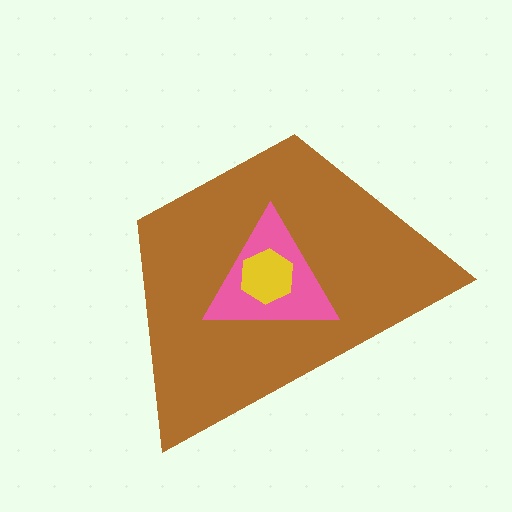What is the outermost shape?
The brown trapezoid.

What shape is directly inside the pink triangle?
The yellow hexagon.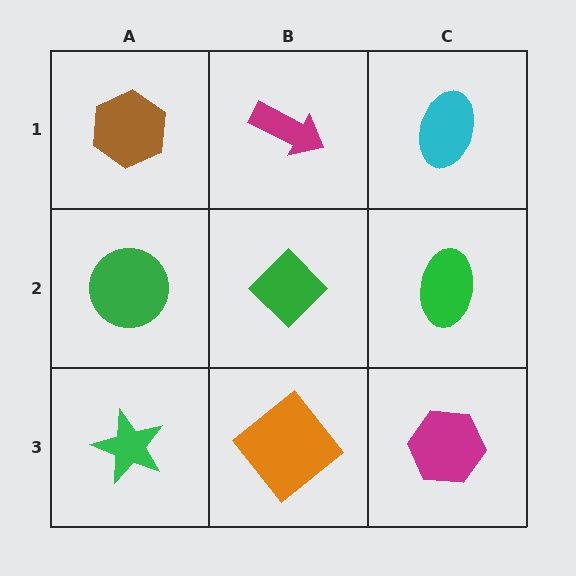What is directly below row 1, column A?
A green circle.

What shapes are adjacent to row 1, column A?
A green circle (row 2, column A), a magenta arrow (row 1, column B).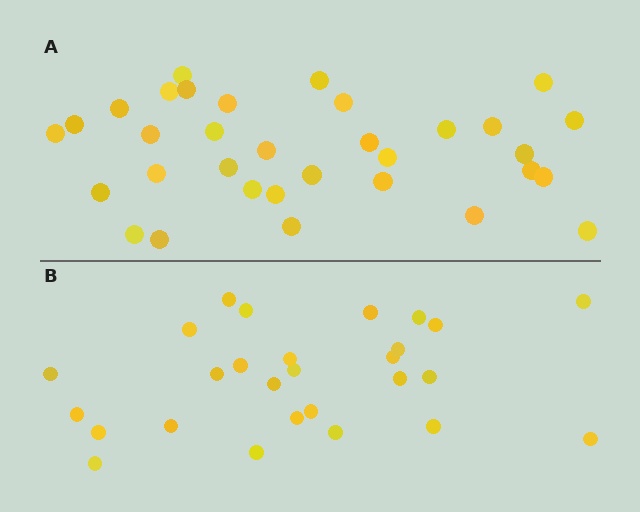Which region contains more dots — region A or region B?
Region A (the top region) has more dots.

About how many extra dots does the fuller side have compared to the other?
Region A has about 6 more dots than region B.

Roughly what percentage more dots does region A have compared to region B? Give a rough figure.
About 20% more.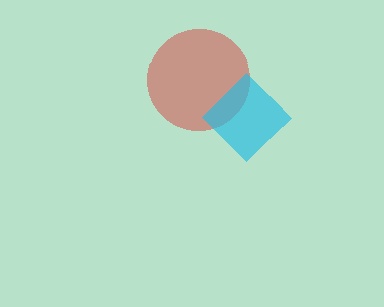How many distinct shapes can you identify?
There are 2 distinct shapes: a red circle, a cyan diamond.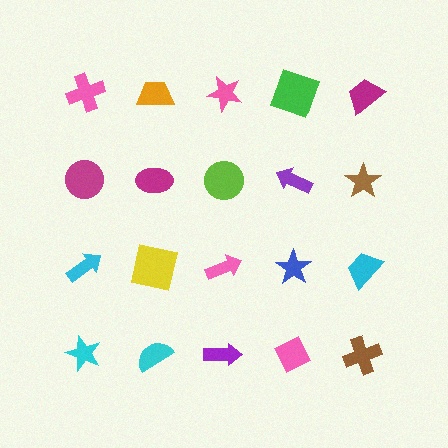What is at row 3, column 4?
A blue star.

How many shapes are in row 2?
5 shapes.